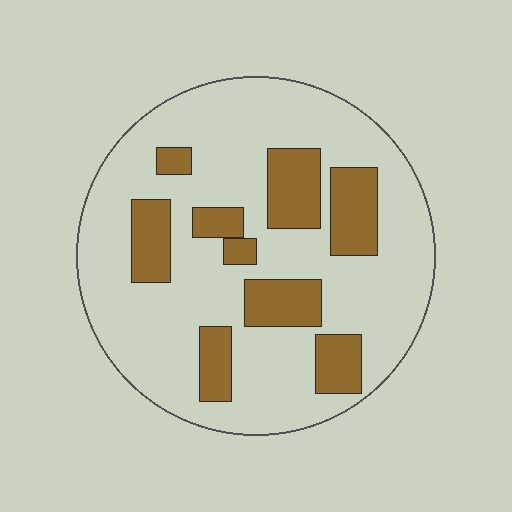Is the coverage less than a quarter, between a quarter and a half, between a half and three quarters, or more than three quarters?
Less than a quarter.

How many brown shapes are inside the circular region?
9.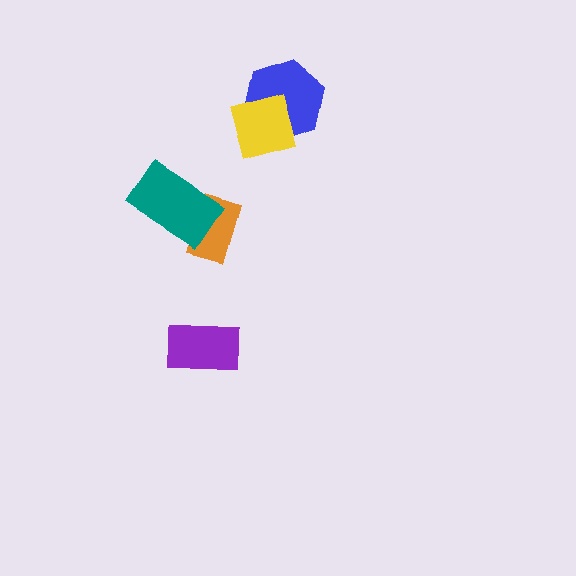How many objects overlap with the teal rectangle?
1 object overlaps with the teal rectangle.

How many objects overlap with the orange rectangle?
1 object overlaps with the orange rectangle.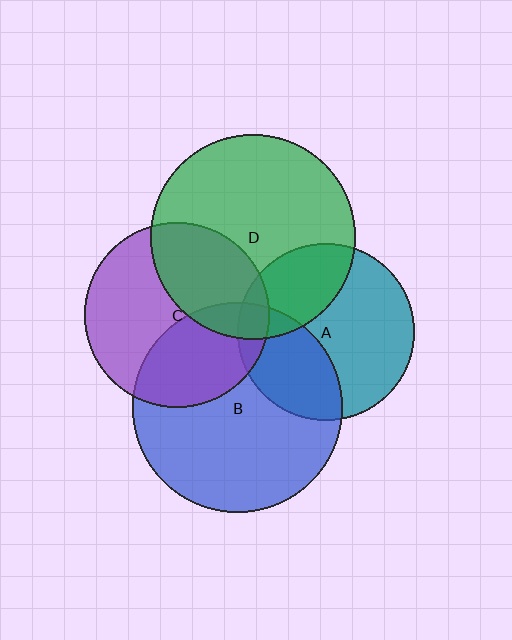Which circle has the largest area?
Circle B (blue).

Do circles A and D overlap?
Yes.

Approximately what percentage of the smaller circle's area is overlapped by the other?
Approximately 30%.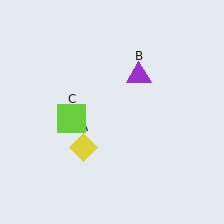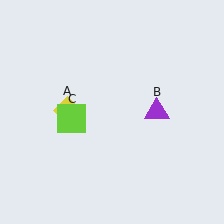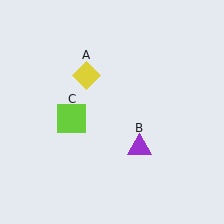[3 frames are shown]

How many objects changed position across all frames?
2 objects changed position: yellow diamond (object A), purple triangle (object B).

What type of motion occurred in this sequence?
The yellow diamond (object A), purple triangle (object B) rotated clockwise around the center of the scene.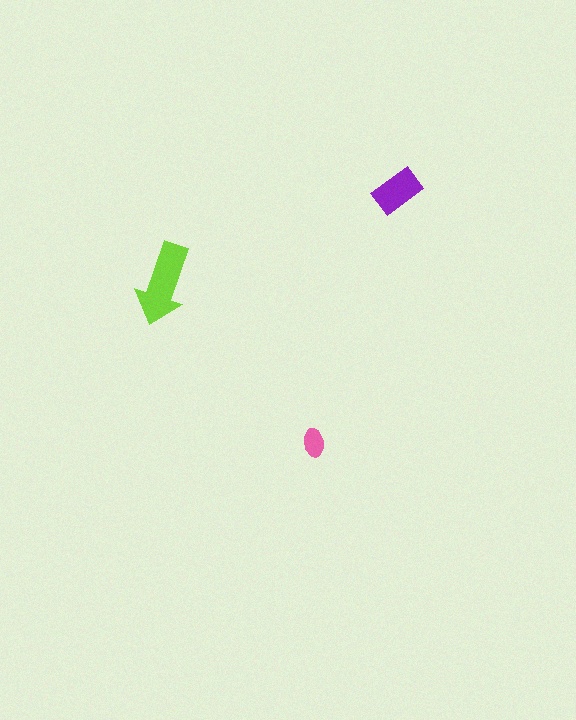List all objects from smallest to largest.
The pink ellipse, the purple rectangle, the lime arrow.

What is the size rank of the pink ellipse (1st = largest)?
3rd.